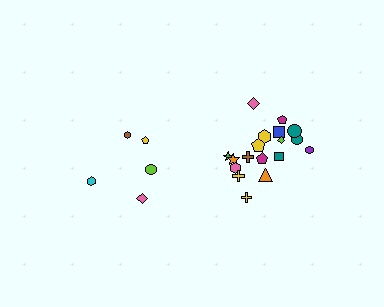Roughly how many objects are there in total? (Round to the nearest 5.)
Roughly 25 objects in total.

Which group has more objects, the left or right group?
The right group.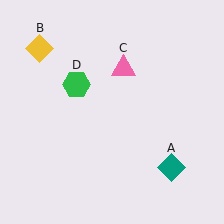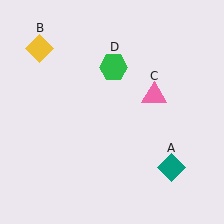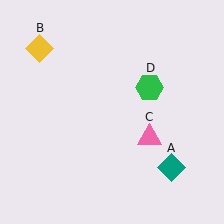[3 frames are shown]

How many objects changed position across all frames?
2 objects changed position: pink triangle (object C), green hexagon (object D).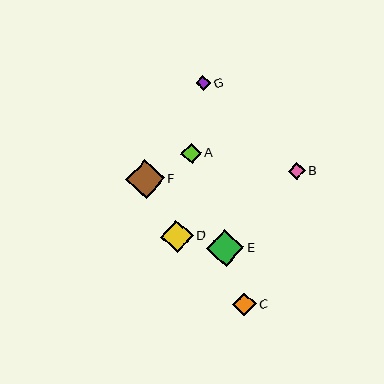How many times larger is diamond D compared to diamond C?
Diamond D is approximately 1.4 times the size of diamond C.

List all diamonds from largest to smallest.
From largest to smallest: F, E, D, C, A, B, G.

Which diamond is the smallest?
Diamond G is the smallest with a size of approximately 15 pixels.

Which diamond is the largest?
Diamond F is the largest with a size of approximately 38 pixels.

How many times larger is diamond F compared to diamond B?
Diamond F is approximately 2.2 times the size of diamond B.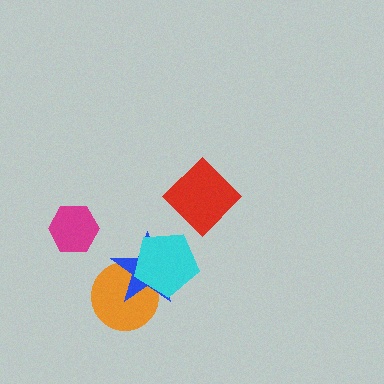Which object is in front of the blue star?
The cyan pentagon is in front of the blue star.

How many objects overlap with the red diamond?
0 objects overlap with the red diamond.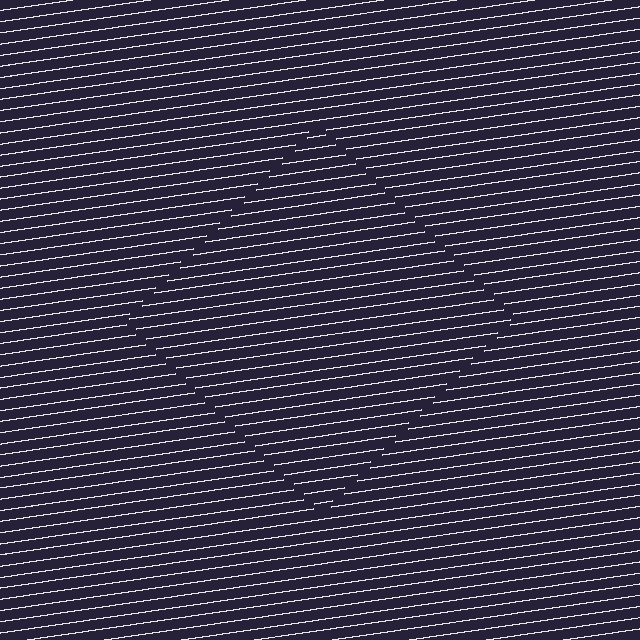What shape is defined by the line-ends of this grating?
An illusory square. The interior of the shape contains the same grating, shifted by half a period — the contour is defined by the phase discontinuity where line-ends from the inner and outer gratings abut.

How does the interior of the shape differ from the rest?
The interior of the shape contains the same grating, shifted by half a period — the contour is defined by the phase discontinuity where line-ends from the inner and outer gratings abut.